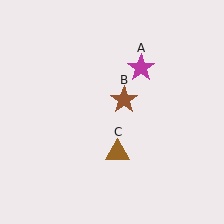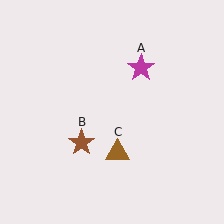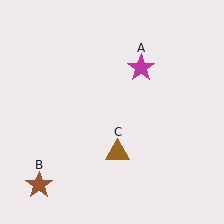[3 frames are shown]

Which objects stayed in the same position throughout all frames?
Magenta star (object A) and brown triangle (object C) remained stationary.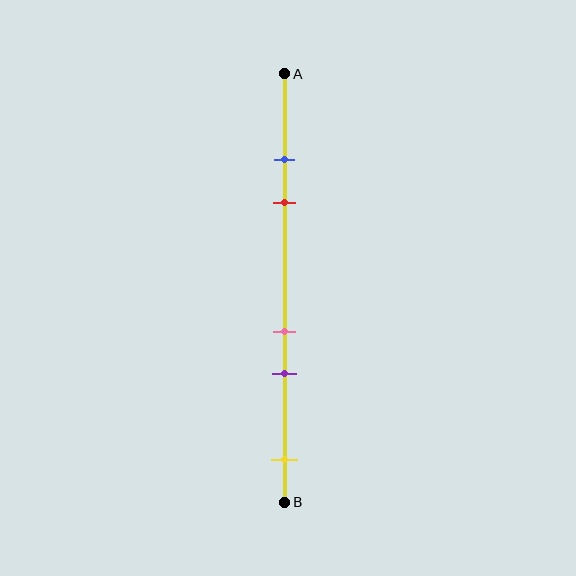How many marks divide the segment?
There are 5 marks dividing the segment.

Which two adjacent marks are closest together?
The blue and red marks are the closest adjacent pair.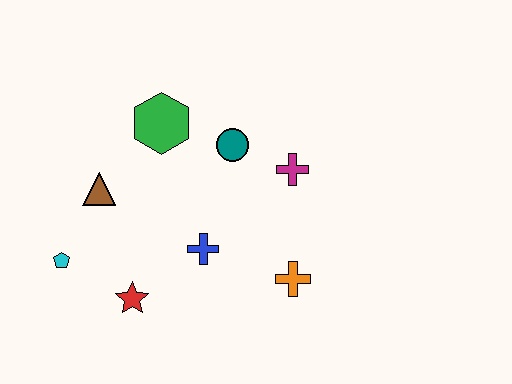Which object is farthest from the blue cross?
The cyan pentagon is farthest from the blue cross.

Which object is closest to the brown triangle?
The cyan pentagon is closest to the brown triangle.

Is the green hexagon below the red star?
No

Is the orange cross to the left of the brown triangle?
No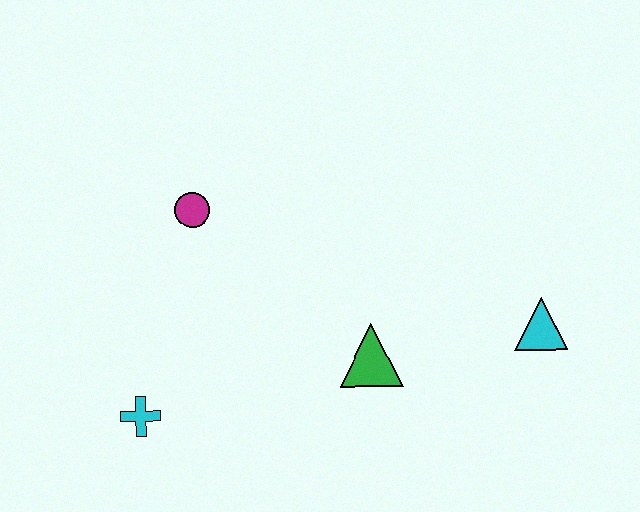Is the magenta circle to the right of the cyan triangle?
No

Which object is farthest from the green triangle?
The cyan cross is farthest from the green triangle.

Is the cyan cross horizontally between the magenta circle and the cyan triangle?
No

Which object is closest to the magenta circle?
The cyan cross is closest to the magenta circle.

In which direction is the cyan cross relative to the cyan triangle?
The cyan cross is to the left of the cyan triangle.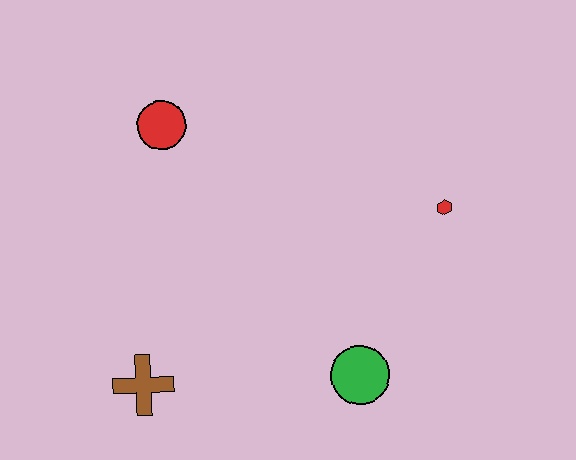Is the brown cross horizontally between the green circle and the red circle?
No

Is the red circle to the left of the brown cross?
No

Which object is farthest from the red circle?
The green circle is farthest from the red circle.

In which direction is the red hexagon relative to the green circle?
The red hexagon is above the green circle.